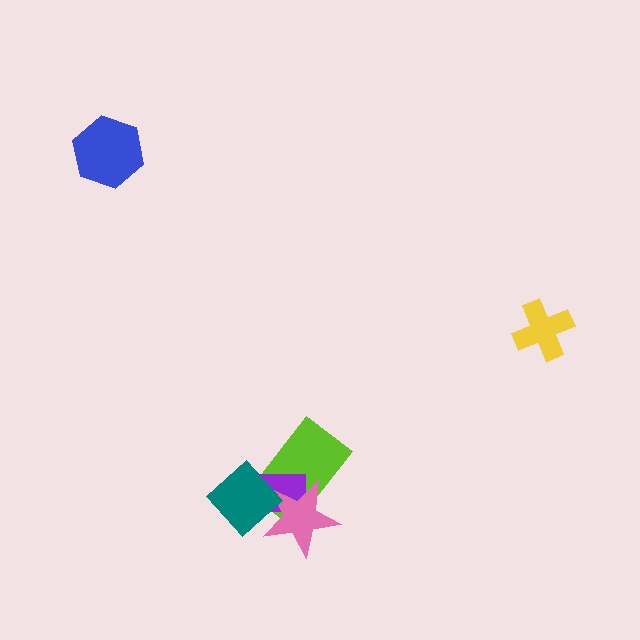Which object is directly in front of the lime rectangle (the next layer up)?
The purple rectangle is directly in front of the lime rectangle.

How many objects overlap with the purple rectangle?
3 objects overlap with the purple rectangle.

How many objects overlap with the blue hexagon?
0 objects overlap with the blue hexagon.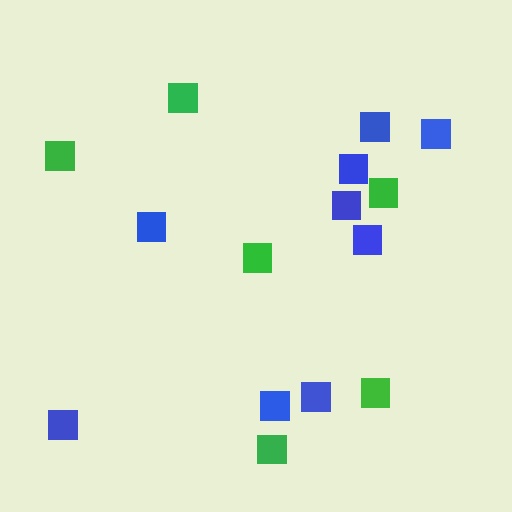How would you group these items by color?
There are 2 groups: one group of green squares (6) and one group of blue squares (9).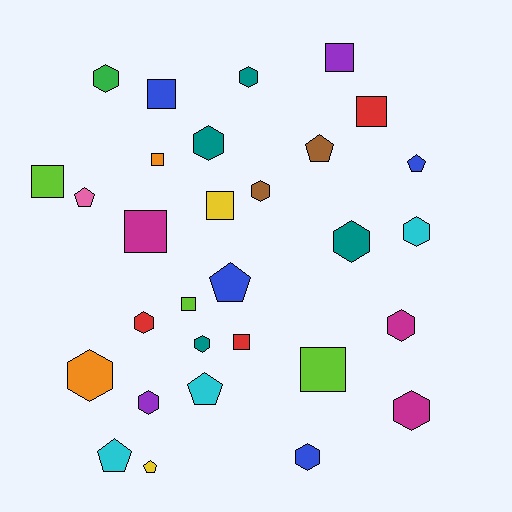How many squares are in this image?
There are 10 squares.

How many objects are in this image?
There are 30 objects.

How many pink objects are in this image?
There is 1 pink object.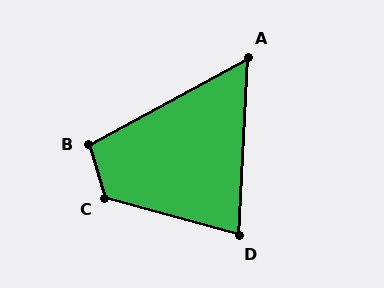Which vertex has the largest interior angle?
C, at approximately 121 degrees.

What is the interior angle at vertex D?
Approximately 78 degrees (acute).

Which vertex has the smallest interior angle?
A, at approximately 59 degrees.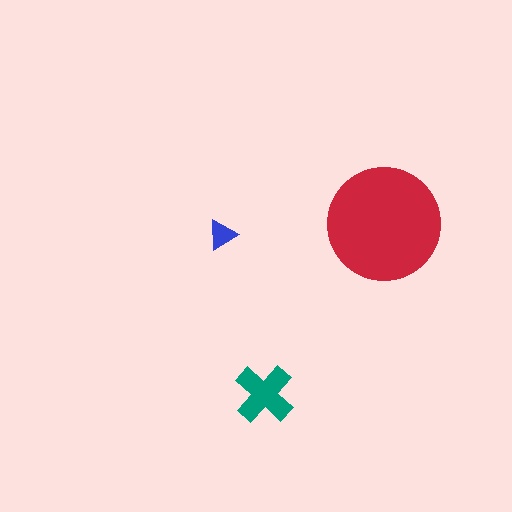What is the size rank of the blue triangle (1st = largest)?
3rd.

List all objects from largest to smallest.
The red circle, the teal cross, the blue triangle.